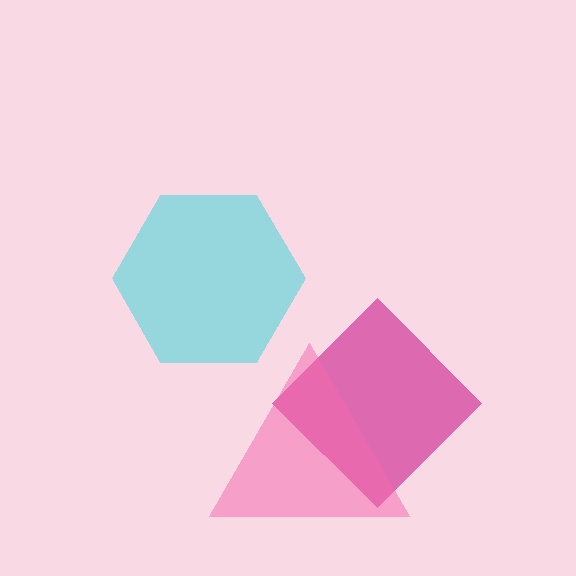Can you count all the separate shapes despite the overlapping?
Yes, there are 3 separate shapes.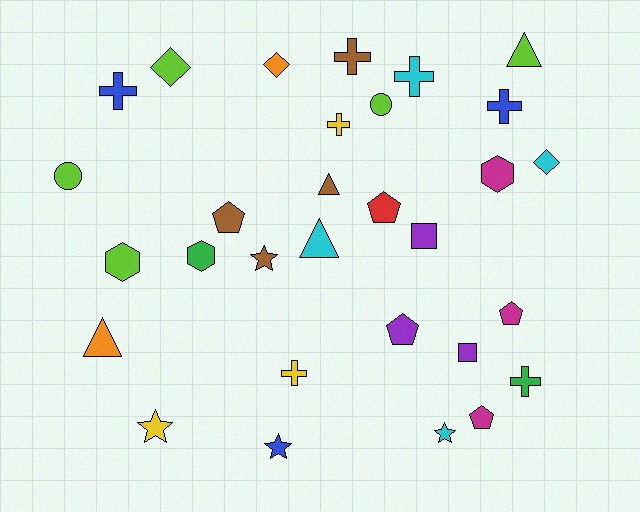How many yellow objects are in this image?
There are 3 yellow objects.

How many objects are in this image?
There are 30 objects.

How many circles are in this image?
There are 2 circles.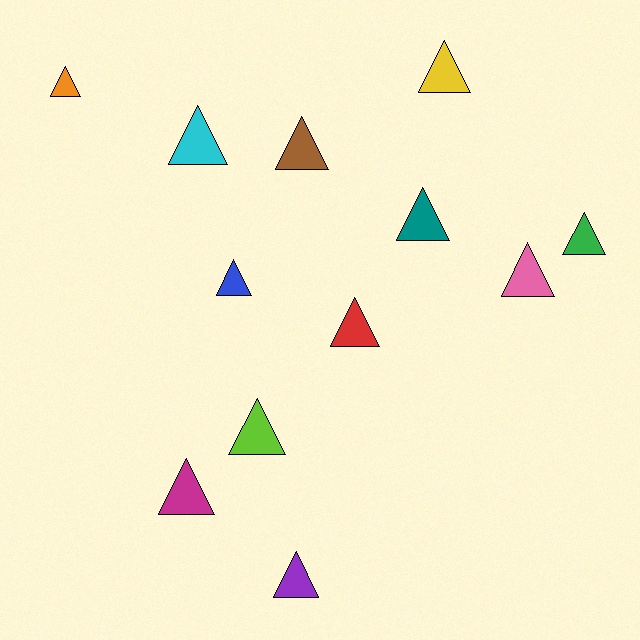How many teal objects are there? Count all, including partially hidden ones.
There is 1 teal object.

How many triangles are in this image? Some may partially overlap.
There are 12 triangles.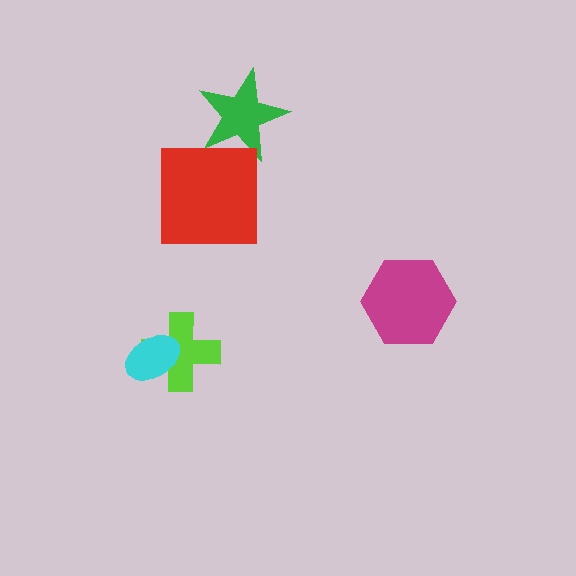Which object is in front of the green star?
The red square is in front of the green star.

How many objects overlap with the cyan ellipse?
1 object overlaps with the cyan ellipse.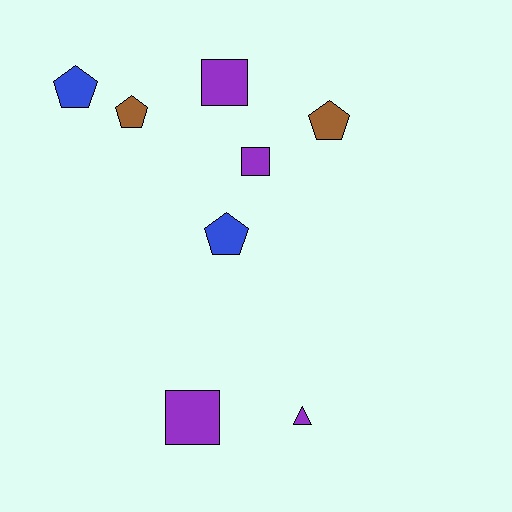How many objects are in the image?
There are 8 objects.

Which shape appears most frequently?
Pentagon, with 4 objects.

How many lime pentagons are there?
There are no lime pentagons.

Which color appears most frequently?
Purple, with 4 objects.